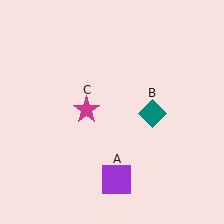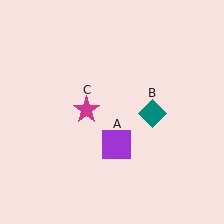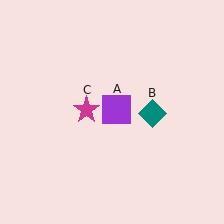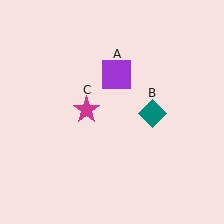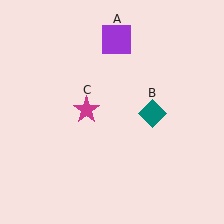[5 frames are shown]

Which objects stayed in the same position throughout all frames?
Teal diamond (object B) and magenta star (object C) remained stationary.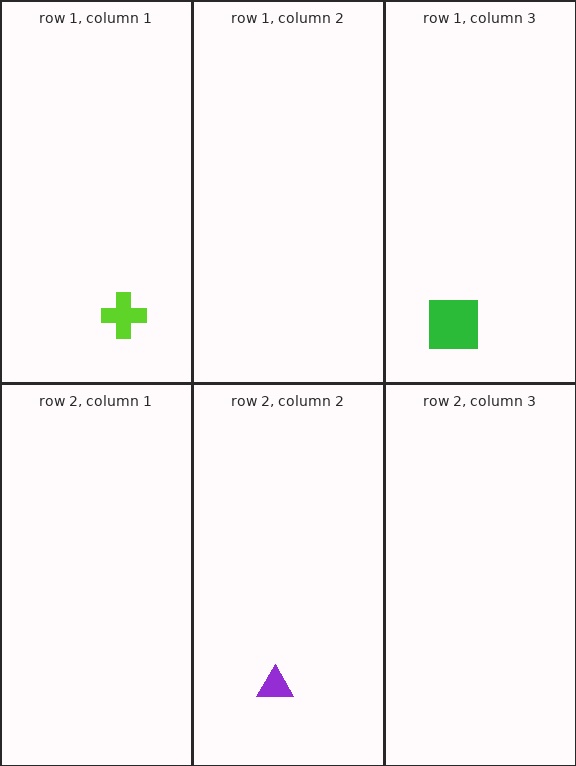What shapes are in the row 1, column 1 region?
The lime cross.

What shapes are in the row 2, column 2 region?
The purple triangle.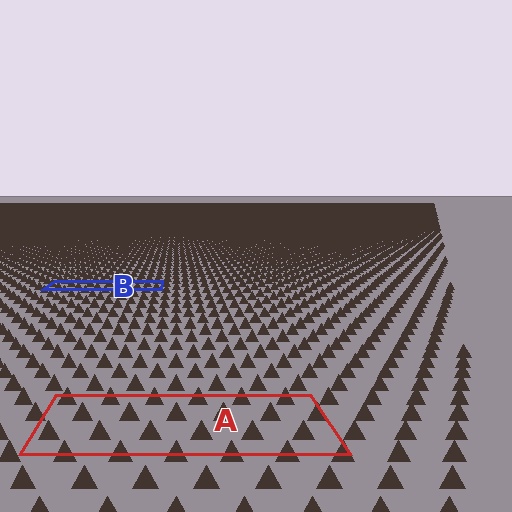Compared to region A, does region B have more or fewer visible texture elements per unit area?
Region B has more texture elements per unit area — they are packed more densely because it is farther away.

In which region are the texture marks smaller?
The texture marks are smaller in region B, because it is farther away.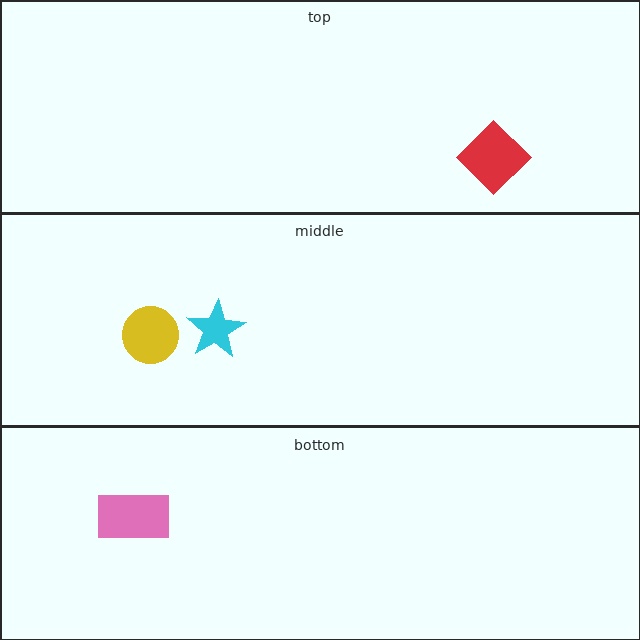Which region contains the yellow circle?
The middle region.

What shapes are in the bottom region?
The pink rectangle.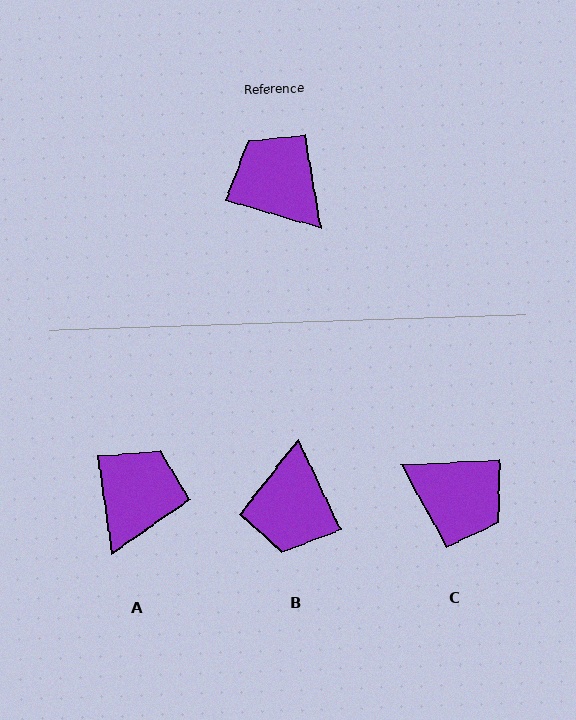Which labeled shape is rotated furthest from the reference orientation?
C, about 161 degrees away.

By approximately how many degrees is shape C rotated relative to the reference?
Approximately 161 degrees clockwise.